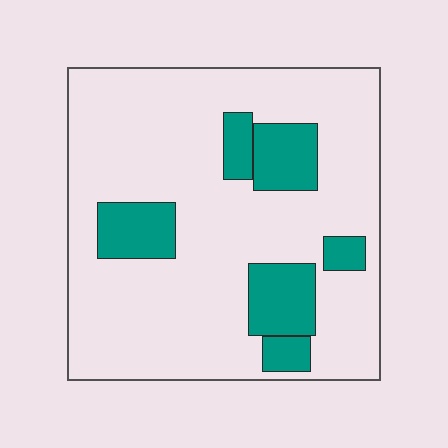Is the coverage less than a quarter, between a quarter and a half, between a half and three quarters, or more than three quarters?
Less than a quarter.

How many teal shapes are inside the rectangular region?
6.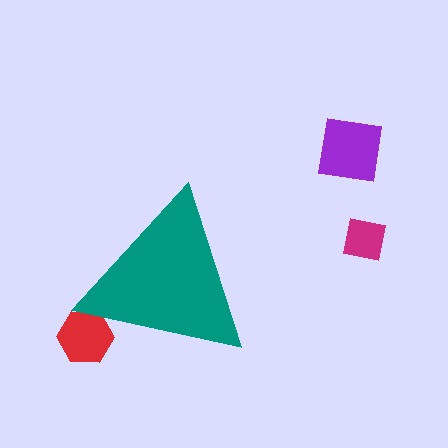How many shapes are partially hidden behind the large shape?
1 shape is partially hidden.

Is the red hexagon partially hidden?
Yes, the red hexagon is partially hidden behind the teal triangle.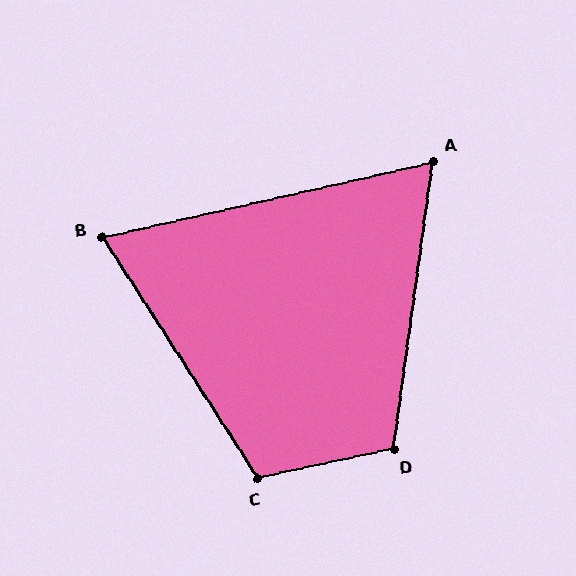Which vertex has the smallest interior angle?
A, at approximately 69 degrees.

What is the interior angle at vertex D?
Approximately 110 degrees (obtuse).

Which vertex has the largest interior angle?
C, at approximately 111 degrees.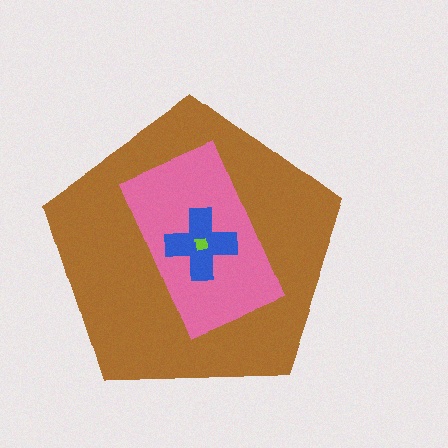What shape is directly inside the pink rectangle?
The blue cross.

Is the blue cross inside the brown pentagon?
Yes.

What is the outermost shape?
The brown pentagon.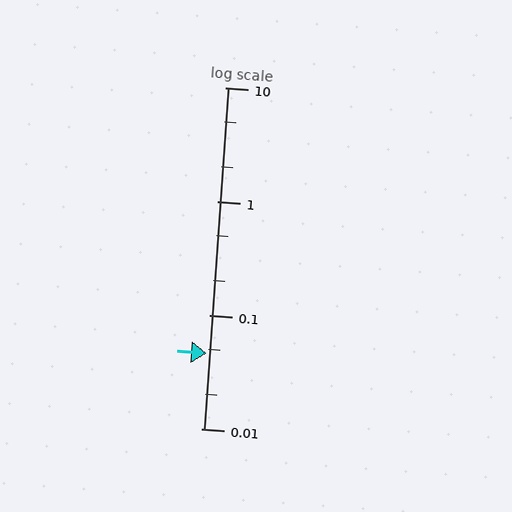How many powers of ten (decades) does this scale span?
The scale spans 3 decades, from 0.01 to 10.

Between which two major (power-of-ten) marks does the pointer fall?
The pointer is between 0.01 and 0.1.